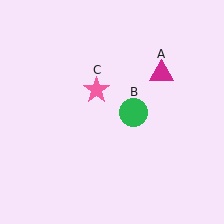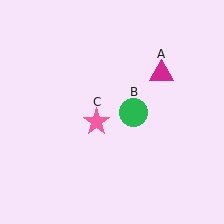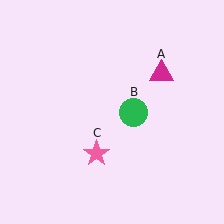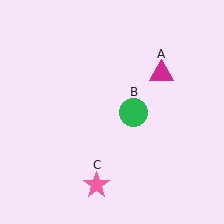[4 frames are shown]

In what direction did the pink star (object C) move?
The pink star (object C) moved down.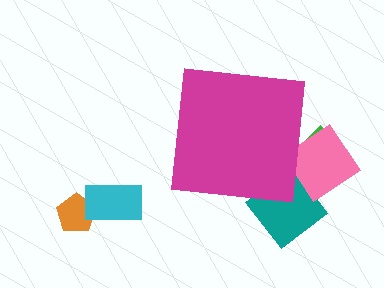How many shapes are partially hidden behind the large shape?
3 shapes are partially hidden.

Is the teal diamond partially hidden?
Yes, the teal diamond is partially hidden behind the magenta square.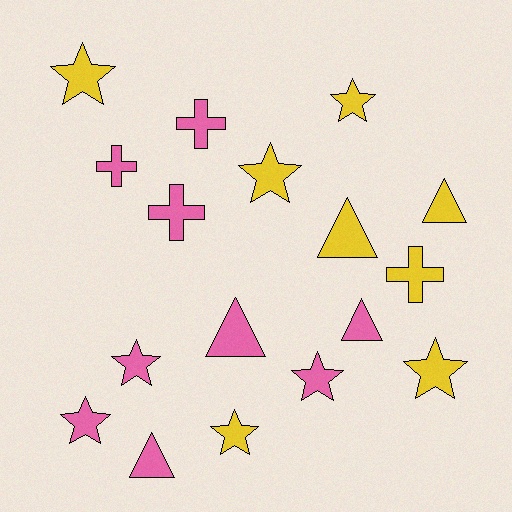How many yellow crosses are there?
There is 1 yellow cross.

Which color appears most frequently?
Pink, with 9 objects.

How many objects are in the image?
There are 17 objects.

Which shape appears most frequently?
Star, with 8 objects.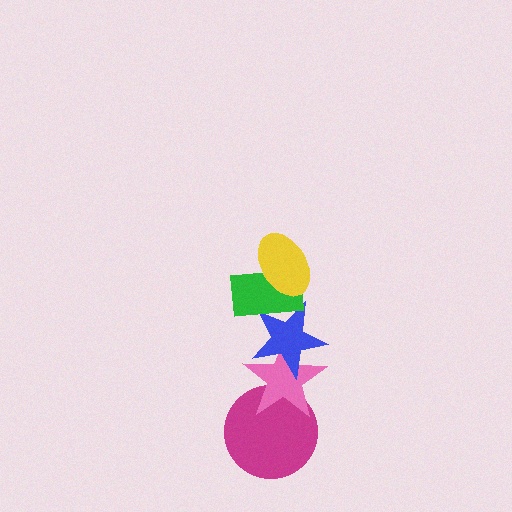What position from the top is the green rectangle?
The green rectangle is 2nd from the top.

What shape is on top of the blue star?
The green rectangle is on top of the blue star.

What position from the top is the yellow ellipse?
The yellow ellipse is 1st from the top.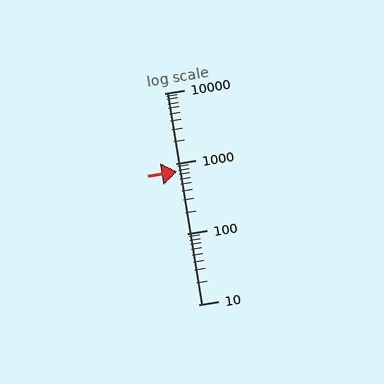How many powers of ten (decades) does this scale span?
The scale spans 3 decades, from 10 to 10000.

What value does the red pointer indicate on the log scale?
The pointer indicates approximately 780.